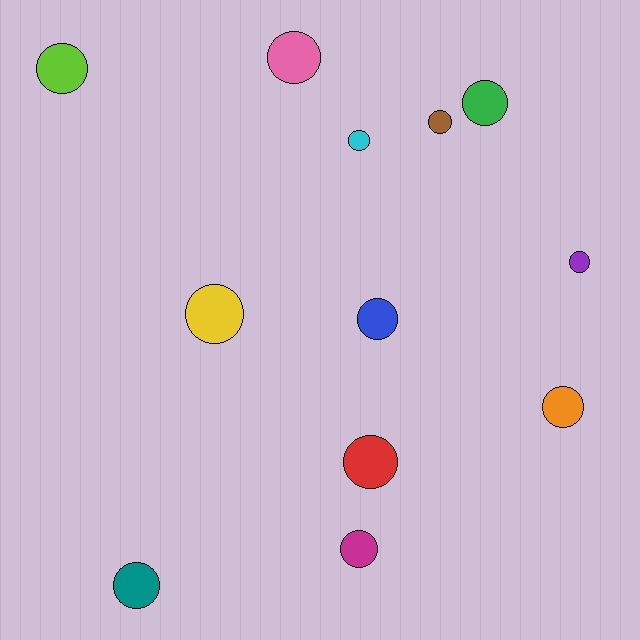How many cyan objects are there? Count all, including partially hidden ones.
There is 1 cyan object.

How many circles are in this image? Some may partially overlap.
There are 12 circles.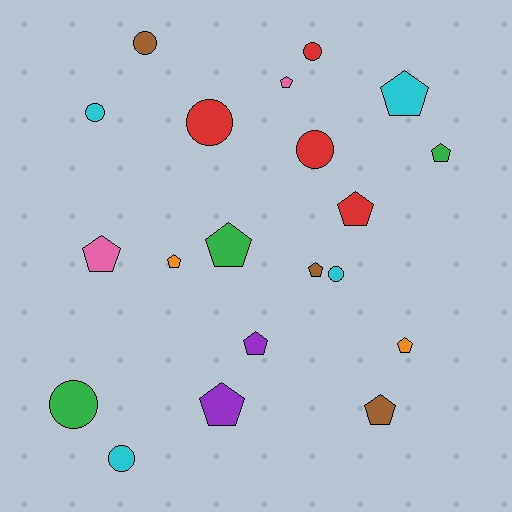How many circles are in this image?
There are 8 circles.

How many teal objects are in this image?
There are no teal objects.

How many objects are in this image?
There are 20 objects.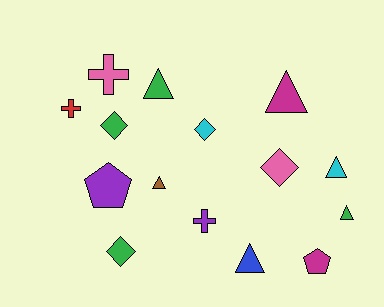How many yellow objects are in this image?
There are no yellow objects.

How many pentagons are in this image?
There are 2 pentagons.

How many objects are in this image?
There are 15 objects.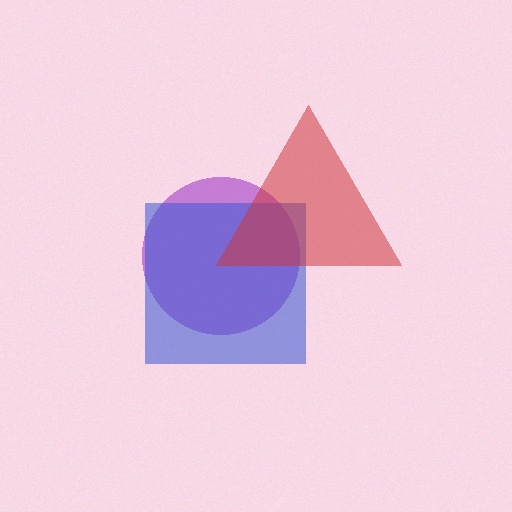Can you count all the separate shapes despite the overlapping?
Yes, there are 3 separate shapes.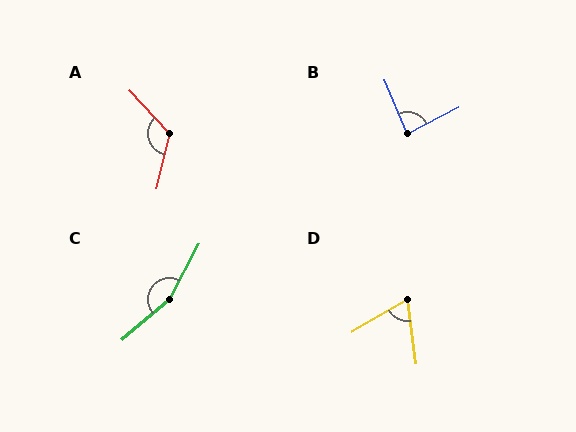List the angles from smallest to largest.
D (67°), B (86°), A (123°), C (158°).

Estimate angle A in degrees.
Approximately 123 degrees.